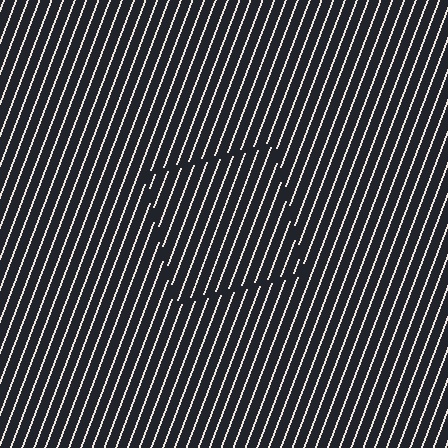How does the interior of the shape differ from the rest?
The interior of the shape contains the same grating, shifted by half a period — the contour is defined by the phase discontinuity where line-ends from the inner and outer gratings abut.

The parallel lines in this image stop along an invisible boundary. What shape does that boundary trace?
An illusory square. The interior of the shape contains the same grating, shifted by half a period — the contour is defined by the phase discontinuity where line-ends from the inner and outer gratings abut.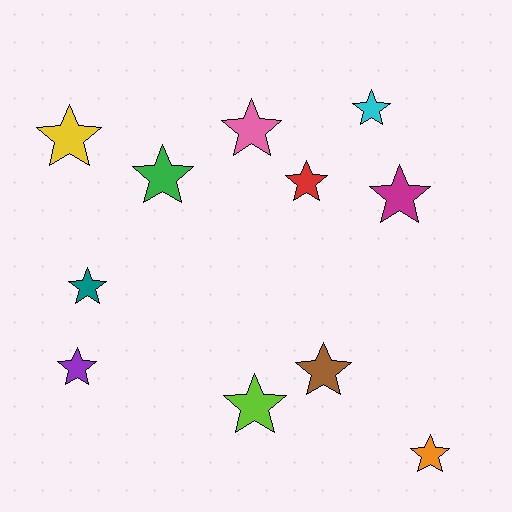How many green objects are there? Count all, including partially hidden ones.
There is 1 green object.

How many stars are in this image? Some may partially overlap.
There are 11 stars.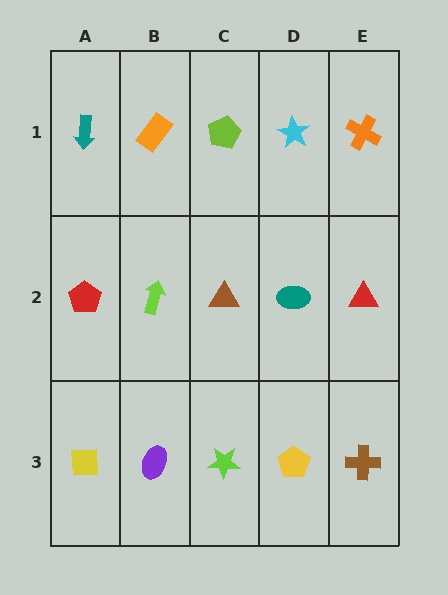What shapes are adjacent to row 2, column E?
An orange cross (row 1, column E), a brown cross (row 3, column E), a teal ellipse (row 2, column D).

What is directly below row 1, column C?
A brown triangle.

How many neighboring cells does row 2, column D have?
4.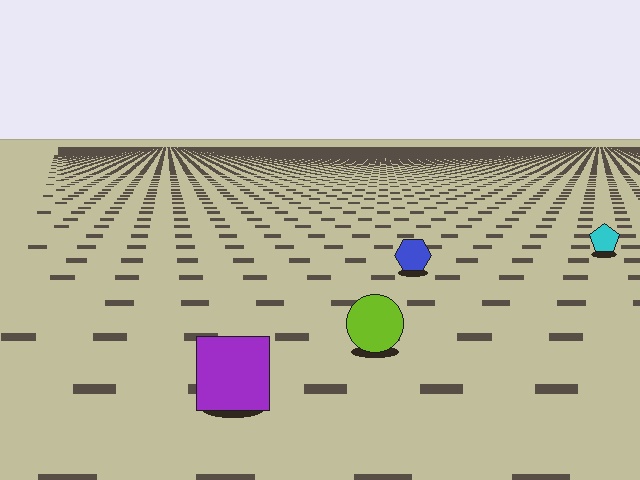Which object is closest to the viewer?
The purple square is closest. The texture marks near it are larger and more spread out.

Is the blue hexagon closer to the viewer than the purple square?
No. The purple square is closer — you can tell from the texture gradient: the ground texture is coarser near it.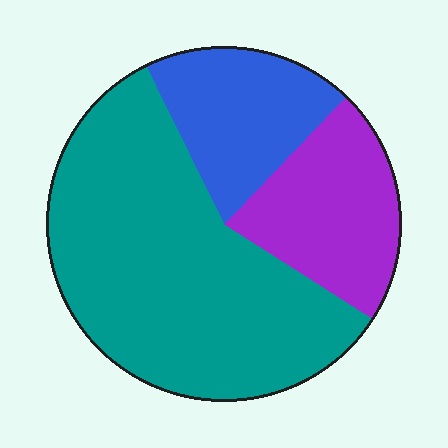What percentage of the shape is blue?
Blue takes up about one fifth (1/5) of the shape.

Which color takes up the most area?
Teal, at roughly 60%.